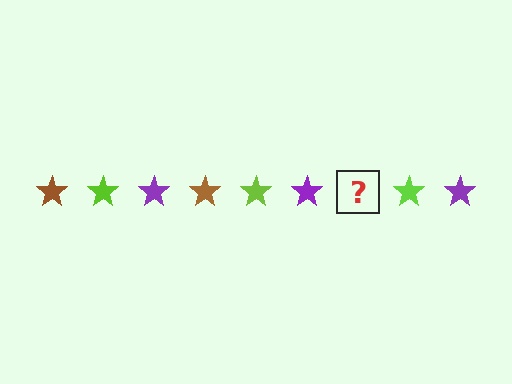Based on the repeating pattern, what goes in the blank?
The blank should be a brown star.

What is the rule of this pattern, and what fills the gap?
The rule is that the pattern cycles through brown, lime, purple stars. The gap should be filled with a brown star.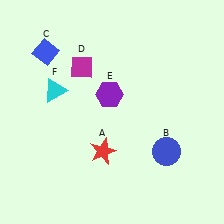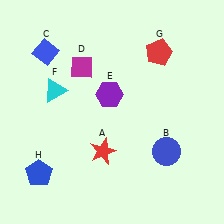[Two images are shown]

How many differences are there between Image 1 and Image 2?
There are 2 differences between the two images.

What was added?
A red pentagon (G), a blue pentagon (H) were added in Image 2.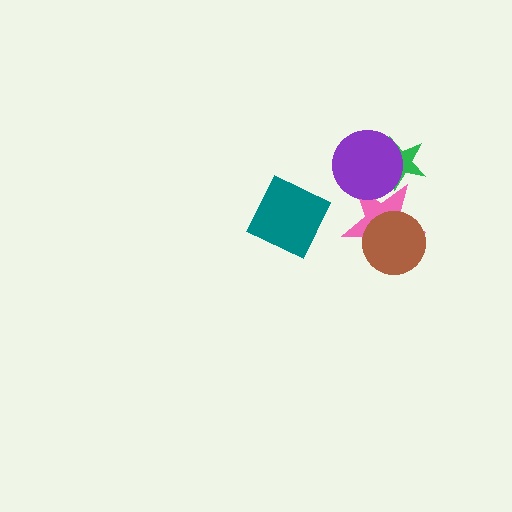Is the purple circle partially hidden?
No, no other shape covers it.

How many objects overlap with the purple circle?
2 objects overlap with the purple circle.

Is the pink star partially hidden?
Yes, it is partially covered by another shape.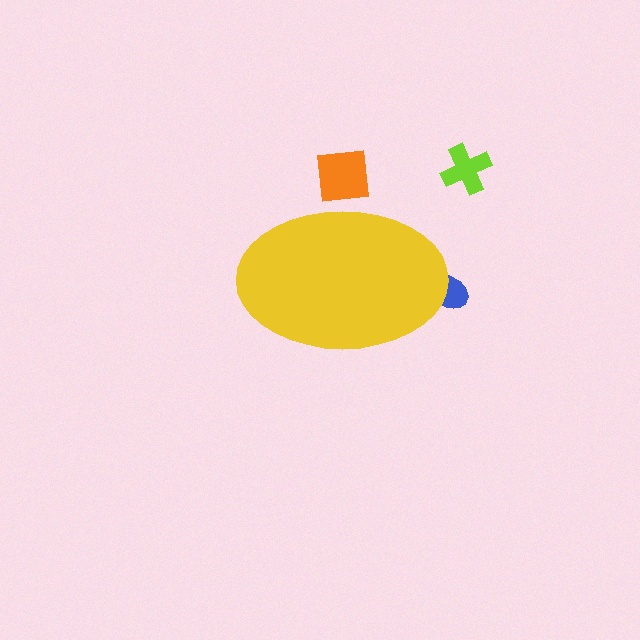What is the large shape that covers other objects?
A yellow ellipse.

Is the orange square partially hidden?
Yes, the orange square is partially hidden behind the yellow ellipse.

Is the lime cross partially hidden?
No, the lime cross is fully visible.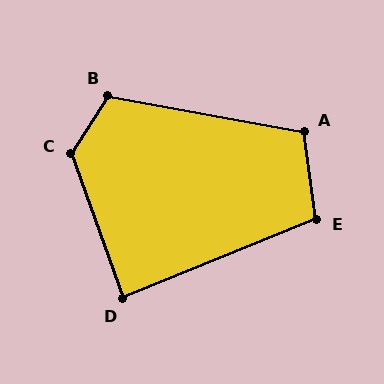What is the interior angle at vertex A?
Approximately 108 degrees (obtuse).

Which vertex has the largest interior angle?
C, at approximately 127 degrees.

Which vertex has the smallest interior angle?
D, at approximately 88 degrees.